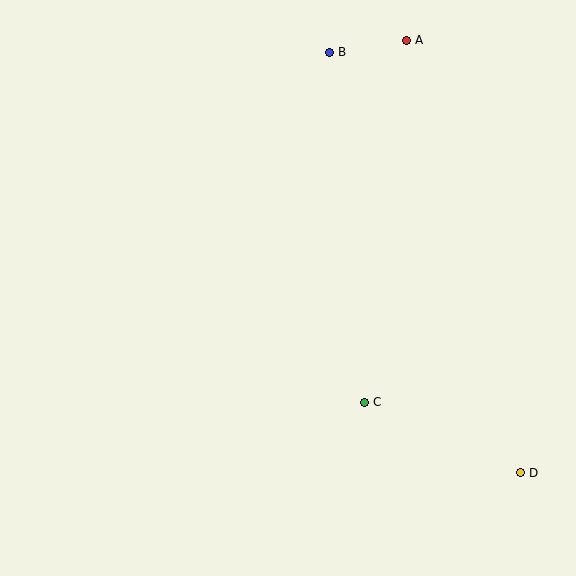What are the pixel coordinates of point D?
Point D is at (521, 473).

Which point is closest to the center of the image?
Point C at (365, 402) is closest to the center.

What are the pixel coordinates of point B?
Point B is at (330, 52).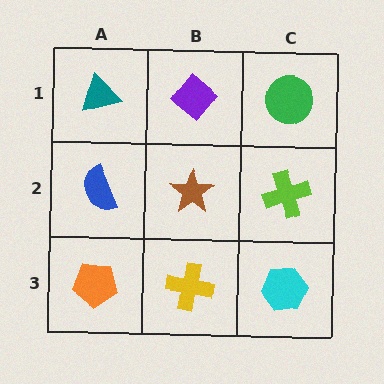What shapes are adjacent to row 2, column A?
A teal triangle (row 1, column A), an orange pentagon (row 3, column A), a brown star (row 2, column B).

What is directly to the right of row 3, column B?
A cyan hexagon.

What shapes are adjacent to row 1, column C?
A lime cross (row 2, column C), a purple diamond (row 1, column B).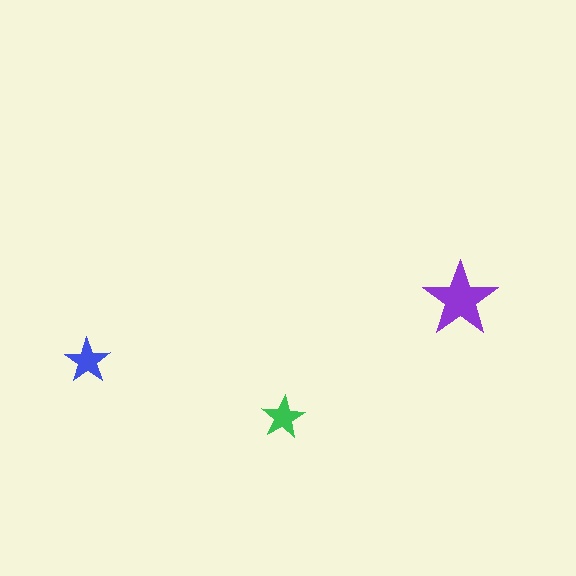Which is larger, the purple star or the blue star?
The purple one.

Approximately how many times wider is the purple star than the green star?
About 1.5 times wider.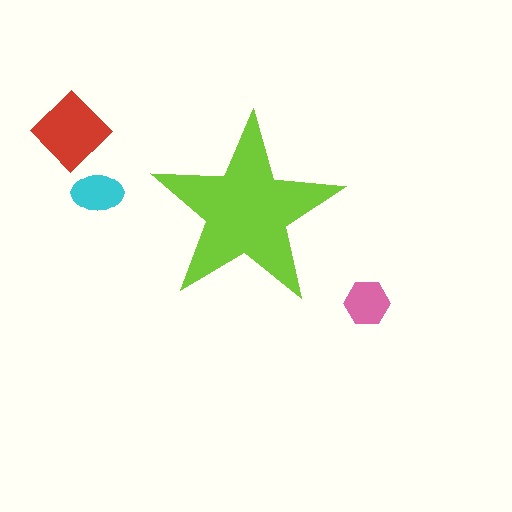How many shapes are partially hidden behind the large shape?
0 shapes are partially hidden.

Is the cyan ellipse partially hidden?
No, the cyan ellipse is fully visible.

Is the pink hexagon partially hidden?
No, the pink hexagon is fully visible.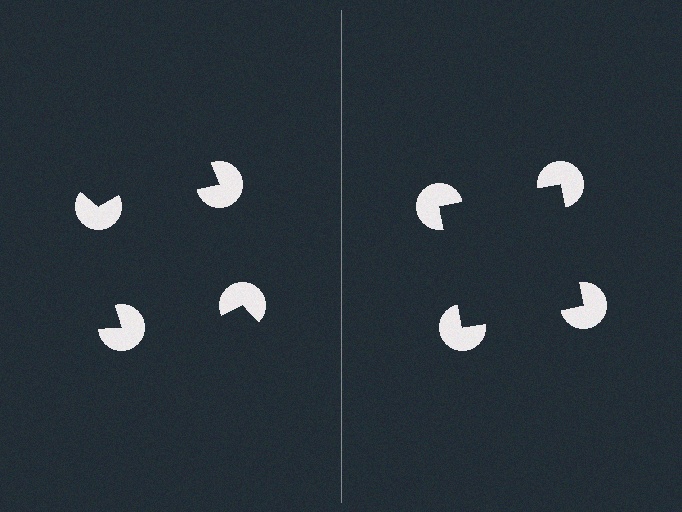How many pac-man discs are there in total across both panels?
8 — 4 on each side.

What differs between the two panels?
The pac-man discs are positioned identically on both sides; only the wedge orientations differ. On the right they align to a square; on the left they are misaligned.